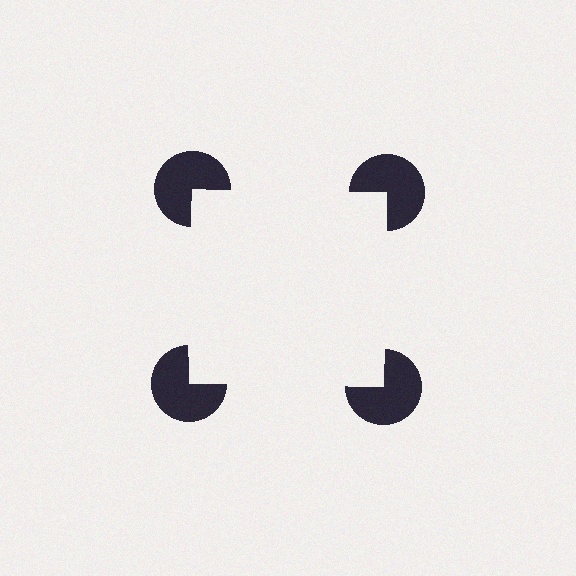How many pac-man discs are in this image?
There are 4 — one at each vertex of the illusory square.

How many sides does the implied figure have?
4 sides.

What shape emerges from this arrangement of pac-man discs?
An illusory square — its edges are inferred from the aligned wedge cuts in the pac-man discs, not physically drawn.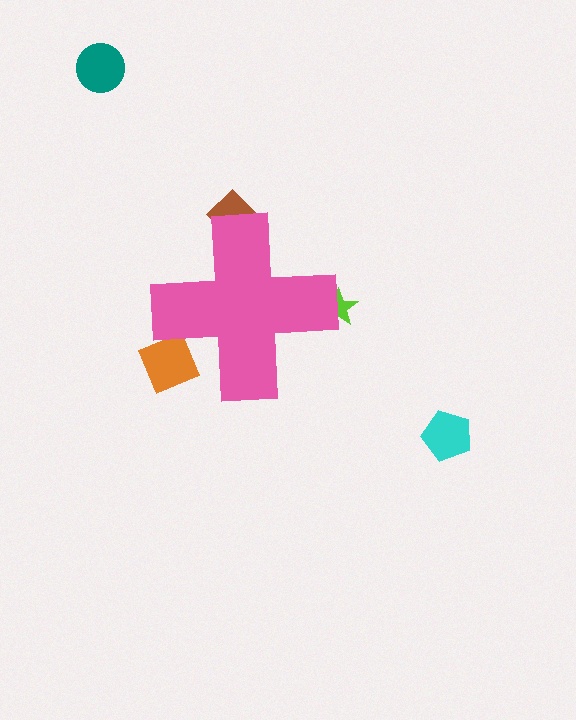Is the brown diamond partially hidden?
Yes, the brown diamond is partially hidden behind the pink cross.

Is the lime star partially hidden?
Yes, the lime star is partially hidden behind the pink cross.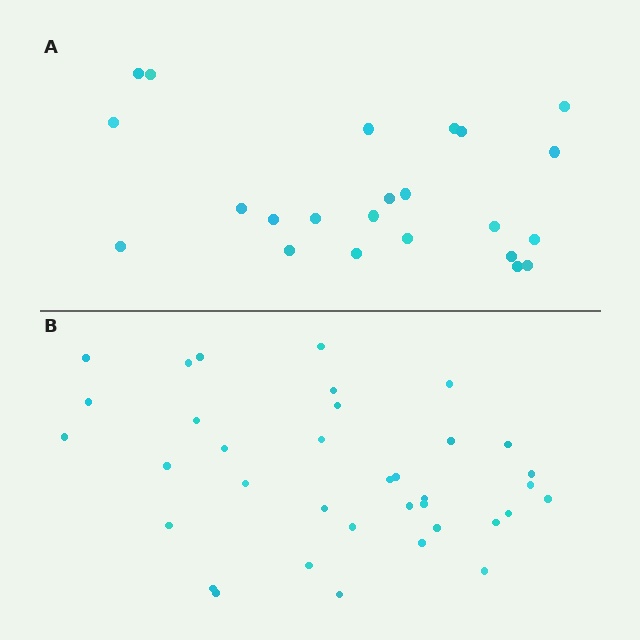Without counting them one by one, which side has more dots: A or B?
Region B (the bottom region) has more dots.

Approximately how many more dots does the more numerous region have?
Region B has approximately 15 more dots than region A.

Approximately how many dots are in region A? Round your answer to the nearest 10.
About 20 dots. (The exact count is 23, which rounds to 20.)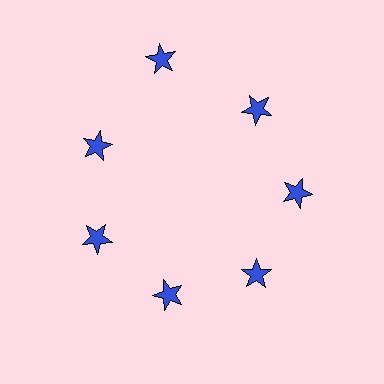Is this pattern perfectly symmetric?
No. The 7 blue stars are arranged in a ring, but one element near the 12 o'clock position is pushed outward from the center, breaking the 7-fold rotational symmetry.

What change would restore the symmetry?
The symmetry would be restored by moving it inward, back onto the ring so that all 7 stars sit at equal angles and equal distance from the center.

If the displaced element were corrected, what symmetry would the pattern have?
It would have 7-fold rotational symmetry — the pattern would map onto itself every 51 degrees.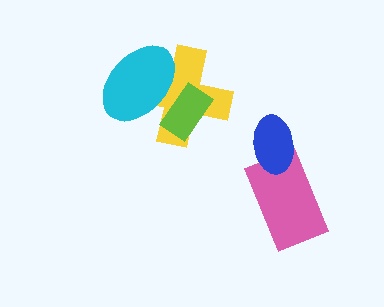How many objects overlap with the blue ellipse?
1 object overlaps with the blue ellipse.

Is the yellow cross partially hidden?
Yes, it is partially covered by another shape.